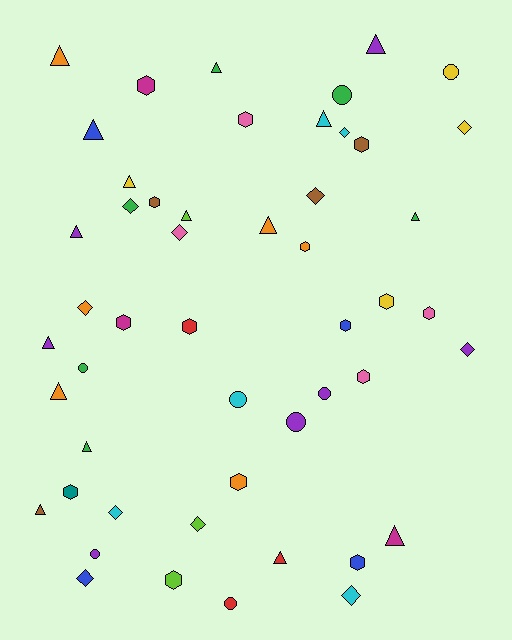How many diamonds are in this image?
There are 11 diamonds.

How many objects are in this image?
There are 50 objects.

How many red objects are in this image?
There are 3 red objects.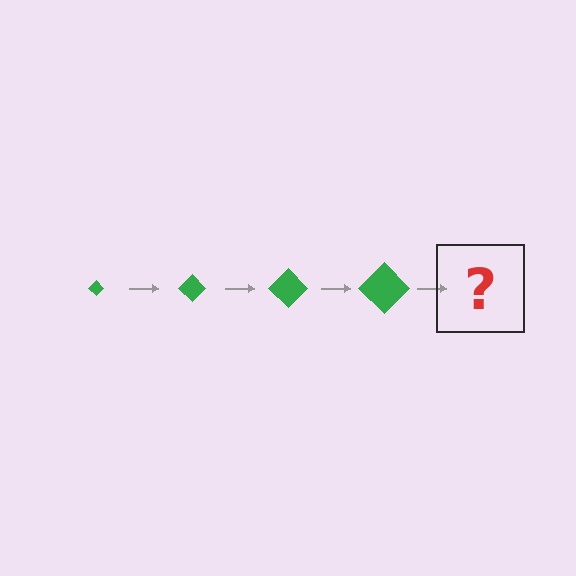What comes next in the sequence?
The next element should be a green diamond, larger than the previous one.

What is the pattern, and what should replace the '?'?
The pattern is that the diamond gets progressively larger each step. The '?' should be a green diamond, larger than the previous one.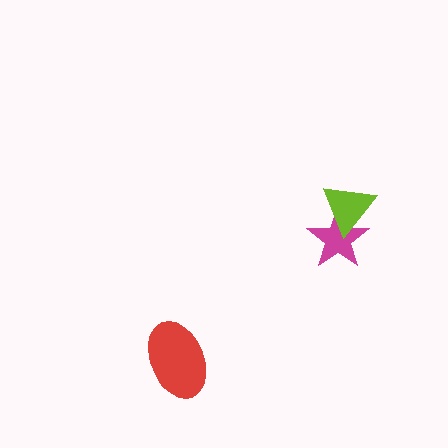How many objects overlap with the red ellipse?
0 objects overlap with the red ellipse.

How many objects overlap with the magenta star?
1 object overlaps with the magenta star.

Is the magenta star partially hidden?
Yes, it is partially covered by another shape.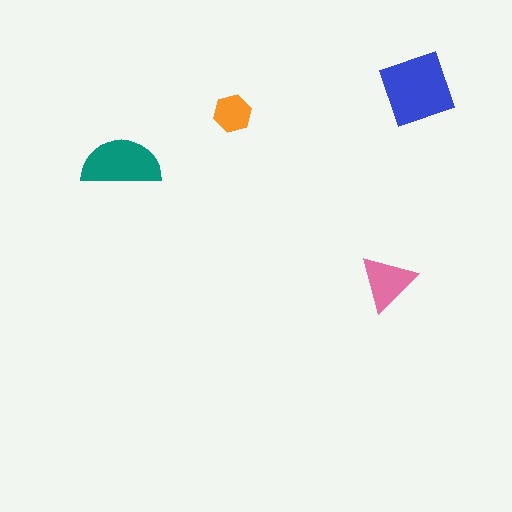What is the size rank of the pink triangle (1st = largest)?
3rd.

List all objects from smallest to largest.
The orange hexagon, the pink triangle, the teal semicircle, the blue square.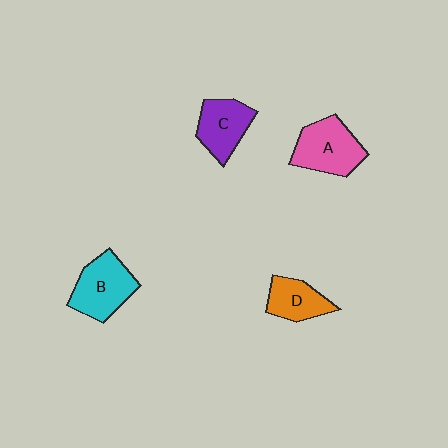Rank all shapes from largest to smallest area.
From largest to smallest: A (pink), B (cyan), C (purple), D (orange).